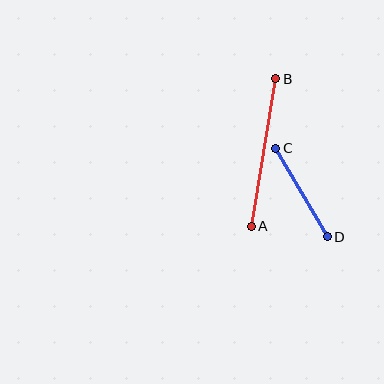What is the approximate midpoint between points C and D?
The midpoint is at approximately (301, 192) pixels.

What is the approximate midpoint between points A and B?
The midpoint is at approximately (264, 152) pixels.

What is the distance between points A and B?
The distance is approximately 150 pixels.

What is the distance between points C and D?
The distance is approximately 102 pixels.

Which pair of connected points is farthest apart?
Points A and B are farthest apart.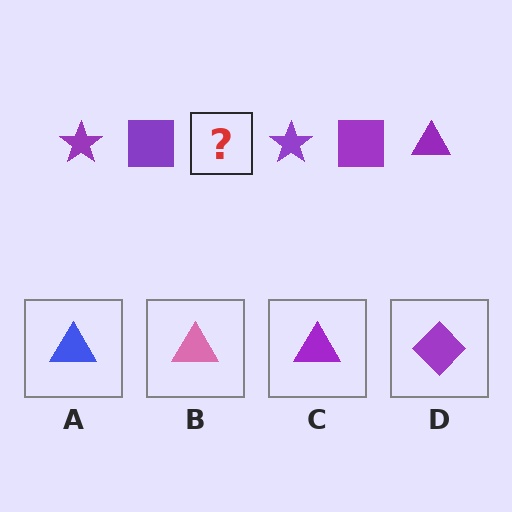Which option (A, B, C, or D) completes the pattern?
C.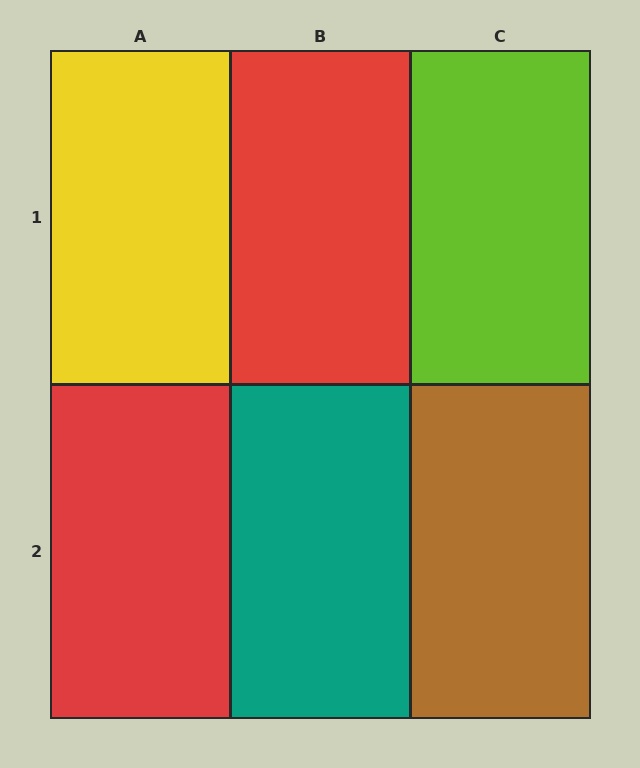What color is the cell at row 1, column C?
Lime.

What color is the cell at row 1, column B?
Red.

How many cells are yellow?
1 cell is yellow.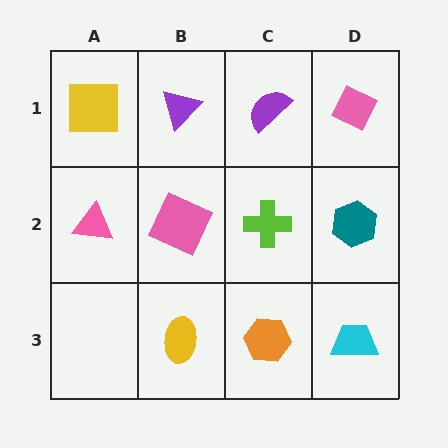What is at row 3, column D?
A cyan trapezoid.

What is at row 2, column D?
A teal hexagon.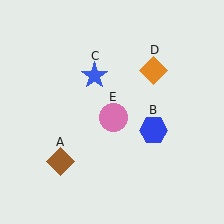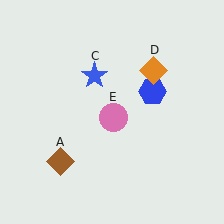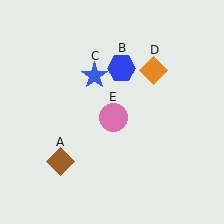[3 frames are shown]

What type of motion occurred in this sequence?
The blue hexagon (object B) rotated counterclockwise around the center of the scene.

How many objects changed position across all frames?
1 object changed position: blue hexagon (object B).